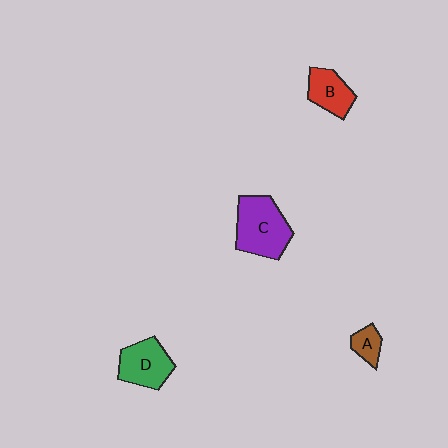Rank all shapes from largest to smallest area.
From largest to smallest: C (purple), D (green), B (red), A (brown).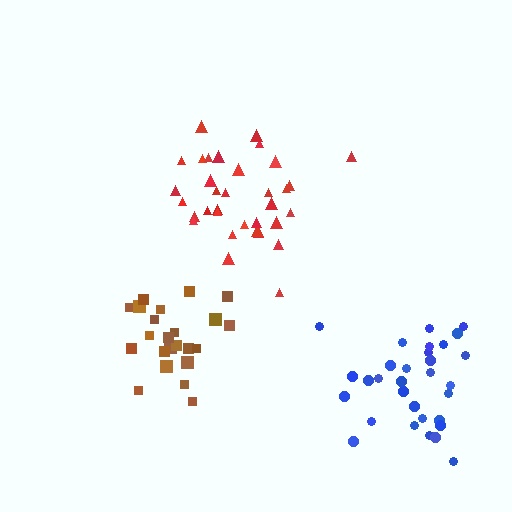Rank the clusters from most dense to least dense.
brown, red, blue.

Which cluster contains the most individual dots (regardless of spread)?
Red (34).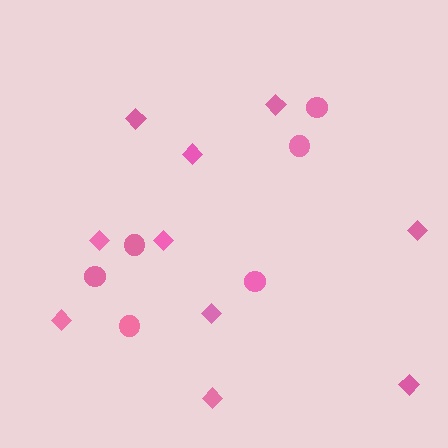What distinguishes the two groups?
There are 2 groups: one group of diamonds (10) and one group of circles (6).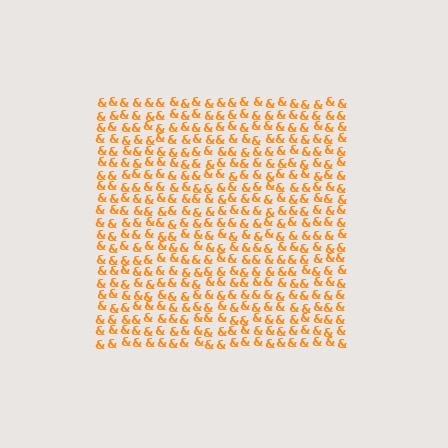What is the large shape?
The large shape is a square.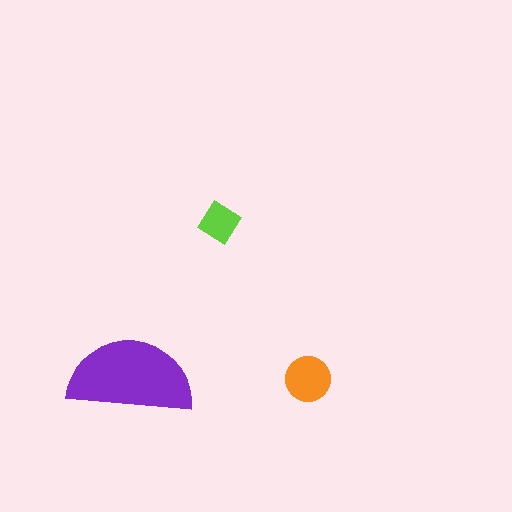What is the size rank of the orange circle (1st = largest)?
2nd.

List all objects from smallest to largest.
The lime diamond, the orange circle, the purple semicircle.